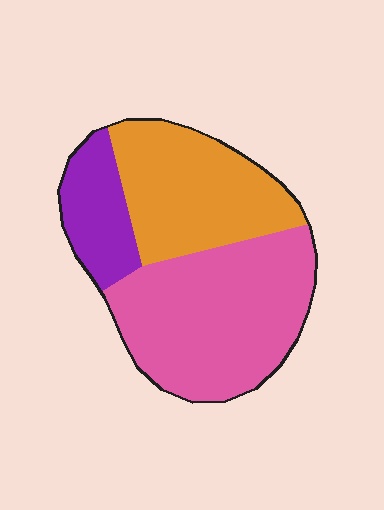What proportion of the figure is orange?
Orange takes up between a quarter and a half of the figure.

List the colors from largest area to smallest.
From largest to smallest: pink, orange, purple.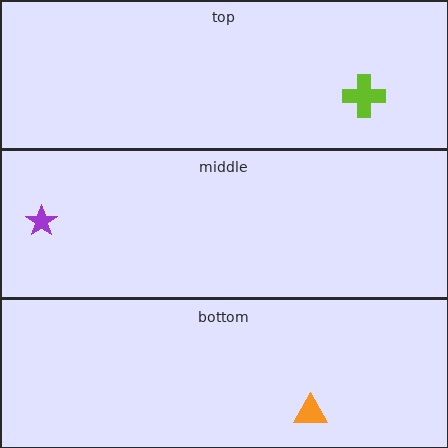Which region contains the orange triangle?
The bottom region.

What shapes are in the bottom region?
The orange triangle.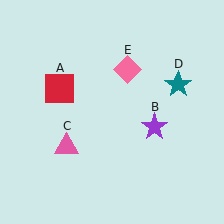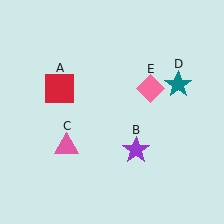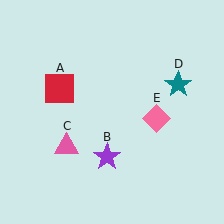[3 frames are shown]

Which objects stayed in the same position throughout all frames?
Red square (object A) and pink triangle (object C) and teal star (object D) remained stationary.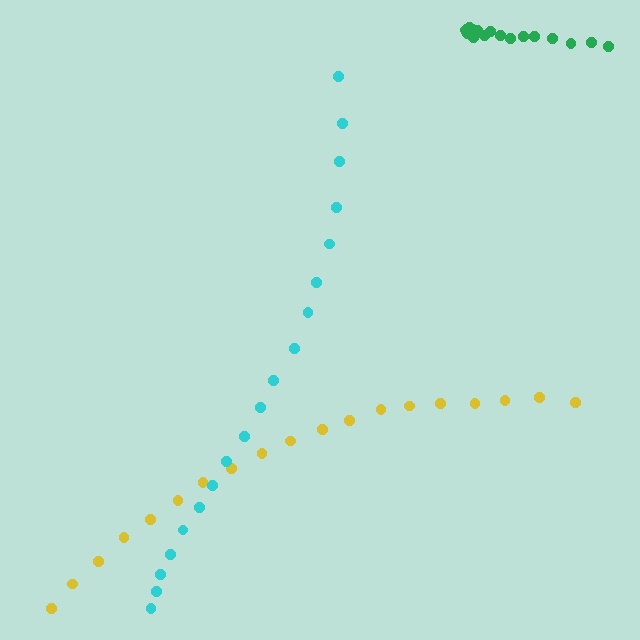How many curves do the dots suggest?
There are 3 distinct paths.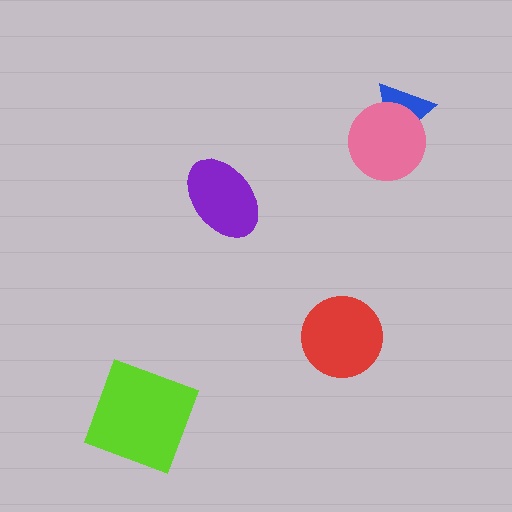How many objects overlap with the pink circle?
1 object overlaps with the pink circle.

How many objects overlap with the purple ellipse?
0 objects overlap with the purple ellipse.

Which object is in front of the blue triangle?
The pink circle is in front of the blue triangle.